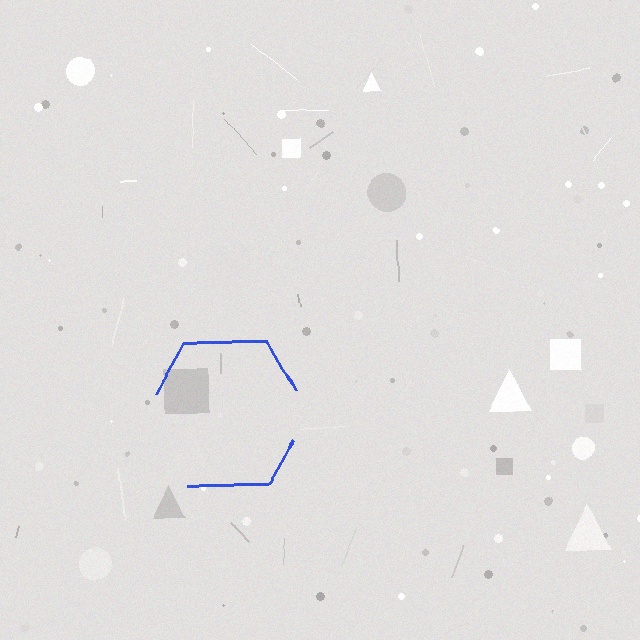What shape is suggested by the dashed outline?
The dashed outline suggests a hexagon.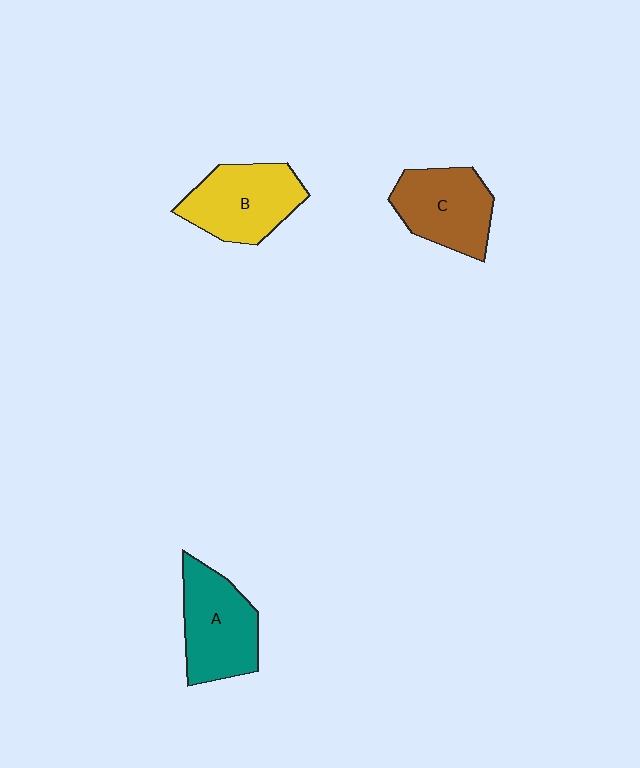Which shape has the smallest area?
Shape C (brown).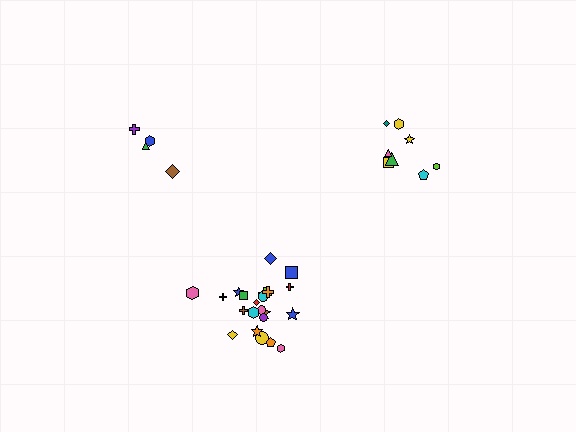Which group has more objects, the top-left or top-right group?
The top-right group.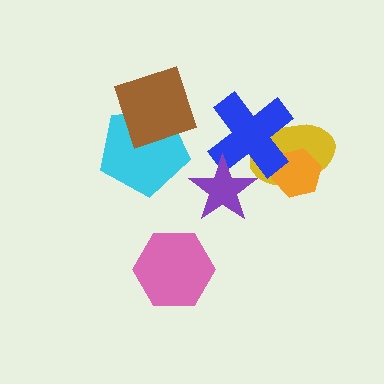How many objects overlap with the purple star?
1 object overlaps with the purple star.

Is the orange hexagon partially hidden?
Yes, it is partially covered by another shape.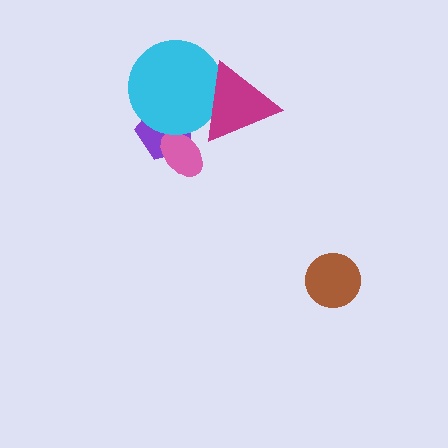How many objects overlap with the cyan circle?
2 objects overlap with the cyan circle.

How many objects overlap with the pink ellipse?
1 object overlaps with the pink ellipse.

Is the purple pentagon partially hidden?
Yes, it is partially covered by another shape.